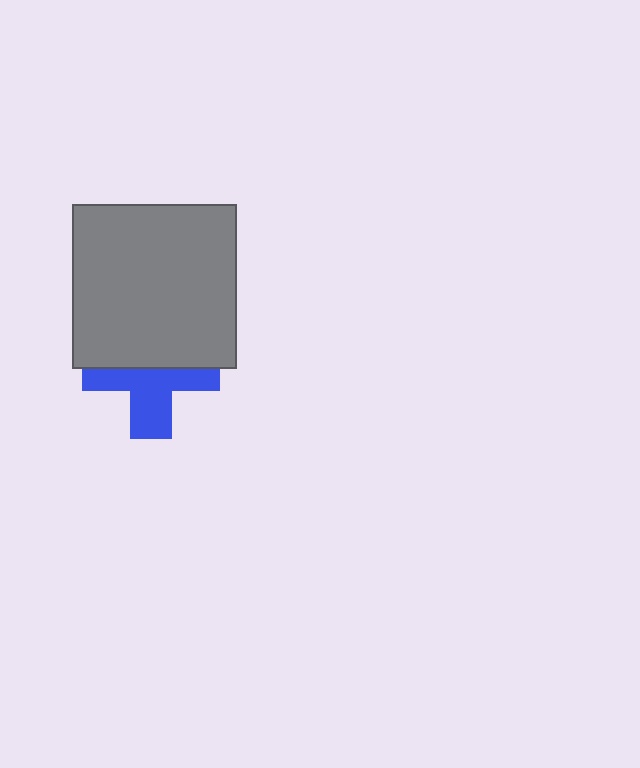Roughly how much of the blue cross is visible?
About half of it is visible (roughly 51%).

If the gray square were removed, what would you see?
You would see the complete blue cross.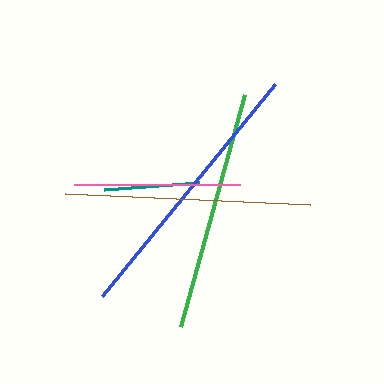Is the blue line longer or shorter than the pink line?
The blue line is longer than the pink line.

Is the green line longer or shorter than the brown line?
The brown line is longer than the green line.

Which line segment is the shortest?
The teal line is the shortest at approximately 95 pixels.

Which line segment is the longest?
The blue line is the longest at approximately 274 pixels.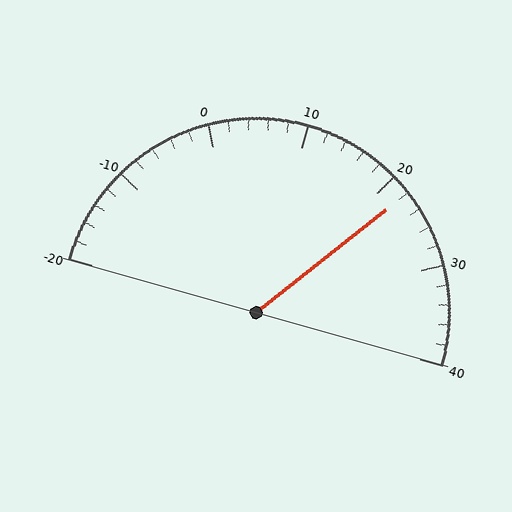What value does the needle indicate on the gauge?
The needle indicates approximately 22.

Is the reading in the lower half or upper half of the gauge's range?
The reading is in the upper half of the range (-20 to 40).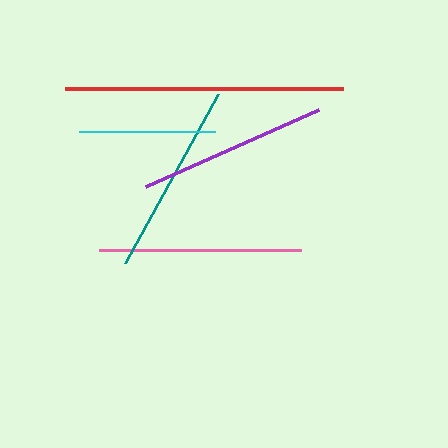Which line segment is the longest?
The red line is the longest at approximately 278 pixels.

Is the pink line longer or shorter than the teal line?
The pink line is longer than the teal line.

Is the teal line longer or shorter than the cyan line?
The teal line is longer than the cyan line.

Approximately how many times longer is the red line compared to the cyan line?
The red line is approximately 2.0 times the length of the cyan line.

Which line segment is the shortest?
The cyan line is the shortest at approximately 136 pixels.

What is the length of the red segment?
The red segment is approximately 278 pixels long.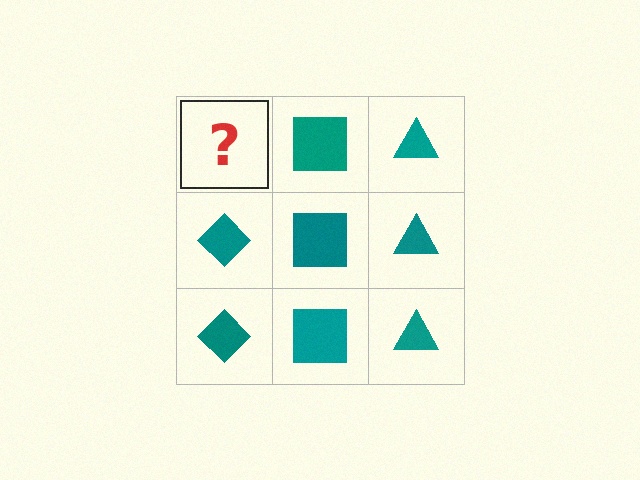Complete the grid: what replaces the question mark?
The question mark should be replaced with a teal diamond.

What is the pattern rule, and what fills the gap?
The rule is that each column has a consistent shape. The gap should be filled with a teal diamond.